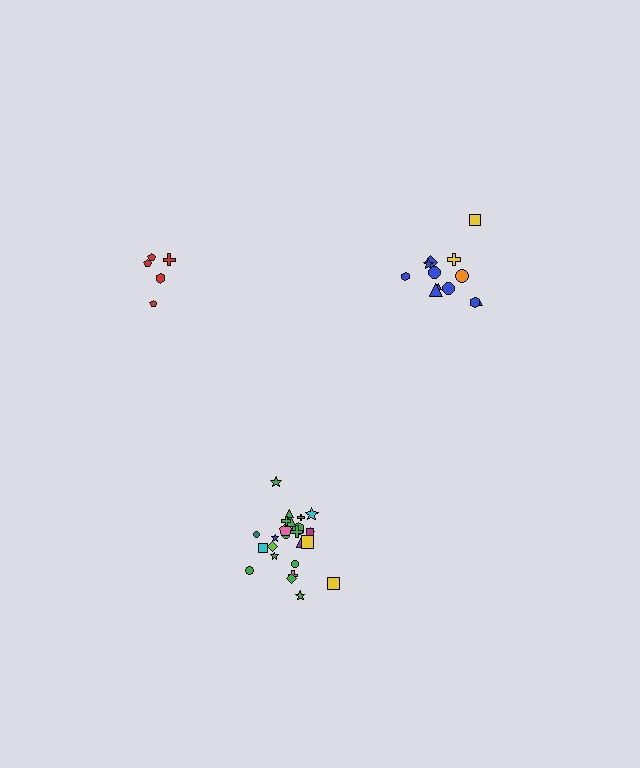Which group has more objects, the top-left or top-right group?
The top-right group.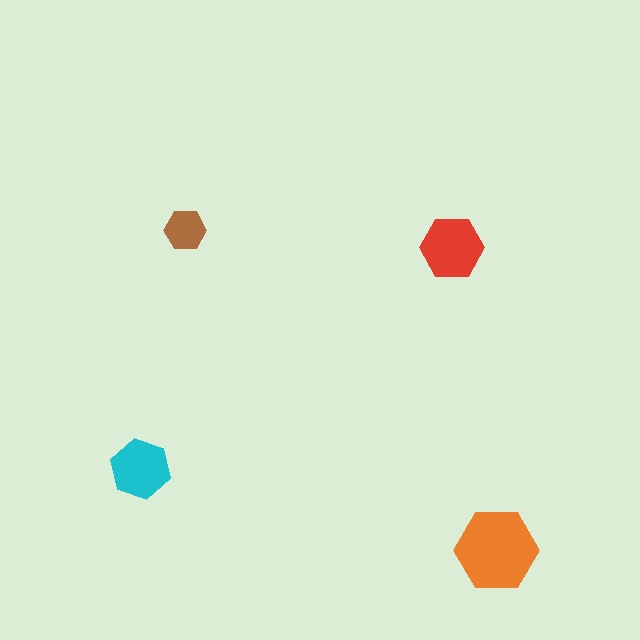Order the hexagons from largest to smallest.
the orange one, the red one, the cyan one, the brown one.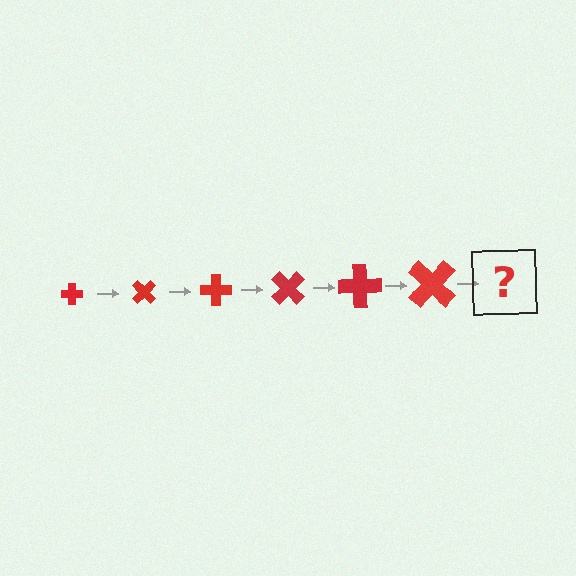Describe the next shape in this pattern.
It should be a cross, larger than the previous one and rotated 270 degrees from the start.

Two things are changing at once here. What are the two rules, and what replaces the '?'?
The two rules are that the cross grows larger each step and it rotates 45 degrees each step. The '?' should be a cross, larger than the previous one and rotated 270 degrees from the start.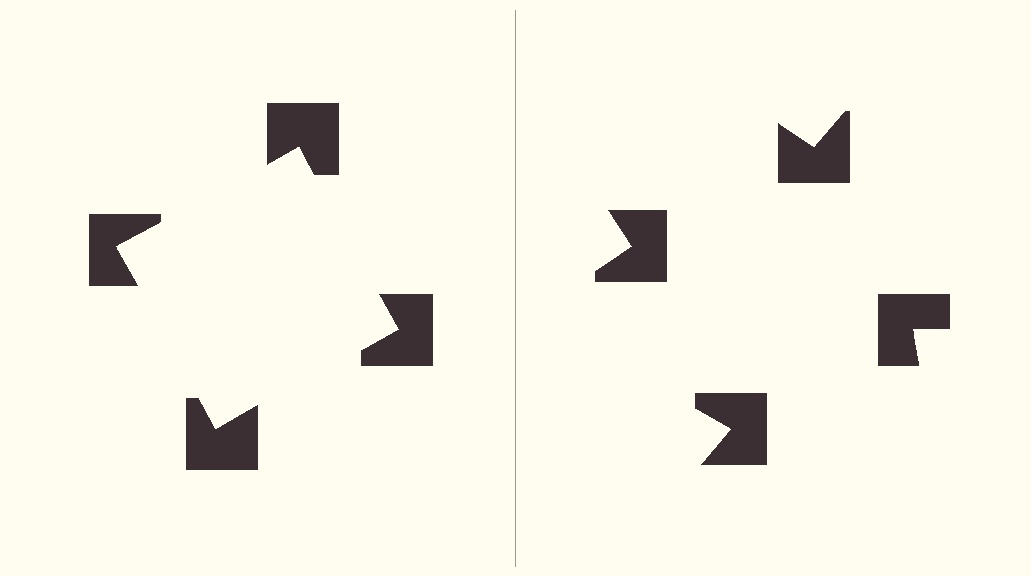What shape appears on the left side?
An illusory square.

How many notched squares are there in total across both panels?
8 — 4 on each side.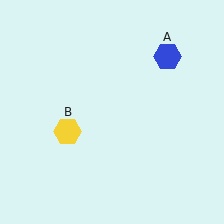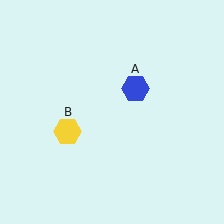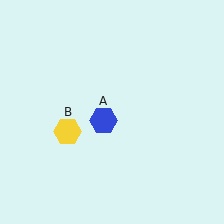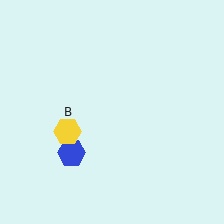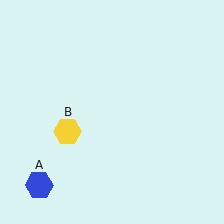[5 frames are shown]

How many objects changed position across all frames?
1 object changed position: blue hexagon (object A).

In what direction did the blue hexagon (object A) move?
The blue hexagon (object A) moved down and to the left.